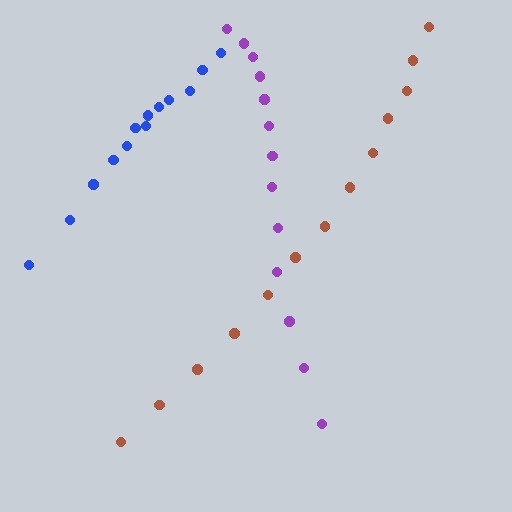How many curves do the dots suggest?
There are 3 distinct paths.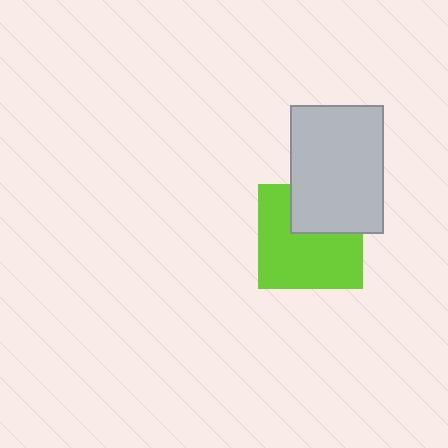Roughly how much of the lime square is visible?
Most of it is visible (roughly 67%).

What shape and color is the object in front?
The object in front is a light gray rectangle.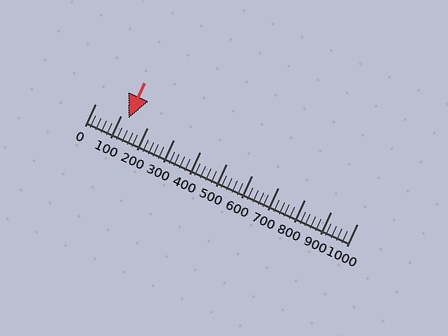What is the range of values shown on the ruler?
The ruler shows values from 0 to 1000.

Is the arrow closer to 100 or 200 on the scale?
The arrow is closer to 100.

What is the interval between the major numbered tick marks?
The major tick marks are spaced 100 units apart.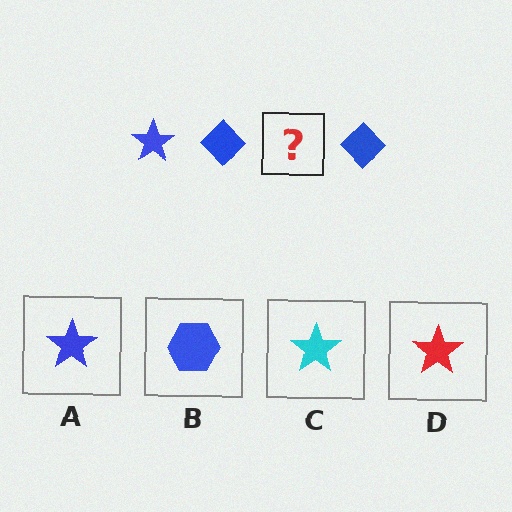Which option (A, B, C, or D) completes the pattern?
A.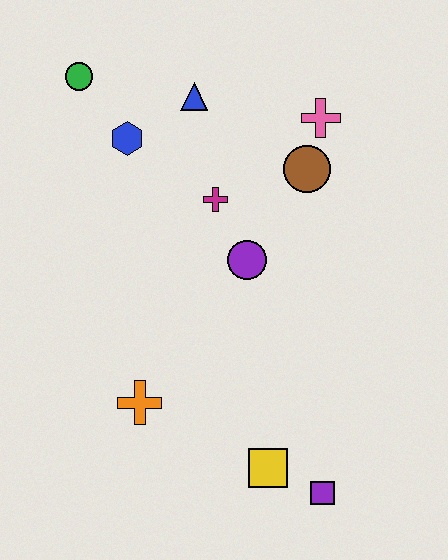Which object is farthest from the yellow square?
The green circle is farthest from the yellow square.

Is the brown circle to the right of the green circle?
Yes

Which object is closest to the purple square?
The yellow square is closest to the purple square.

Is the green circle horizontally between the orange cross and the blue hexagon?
No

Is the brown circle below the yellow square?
No